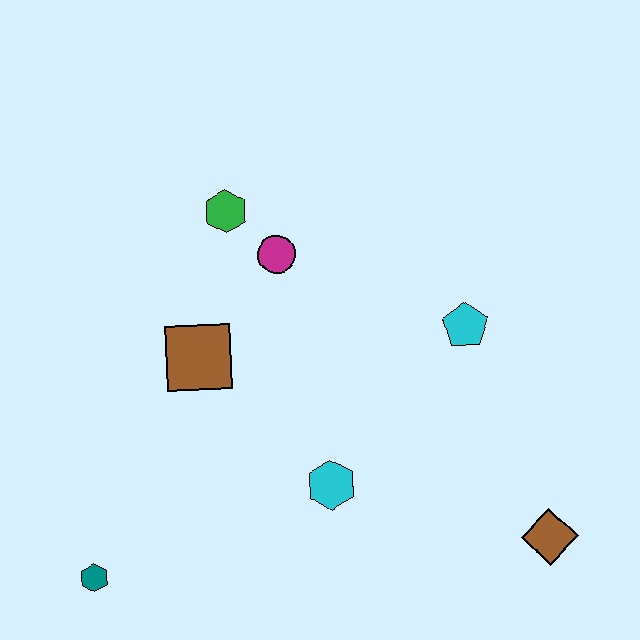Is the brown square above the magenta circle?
No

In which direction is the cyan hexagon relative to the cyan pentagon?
The cyan hexagon is below the cyan pentagon.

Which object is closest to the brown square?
The magenta circle is closest to the brown square.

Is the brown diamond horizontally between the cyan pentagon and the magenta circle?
No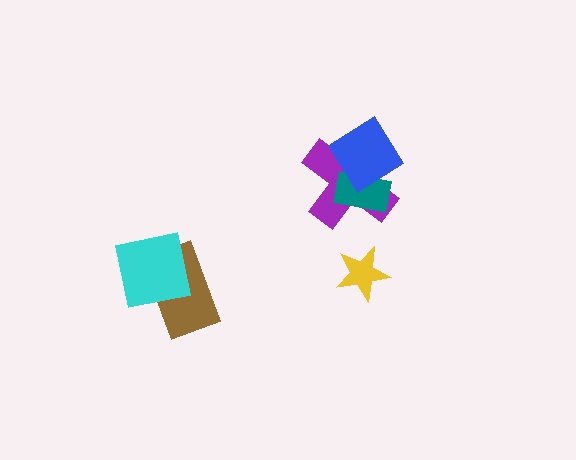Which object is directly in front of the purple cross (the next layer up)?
The teal rectangle is directly in front of the purple cross.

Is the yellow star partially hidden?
No, no other shape covers it.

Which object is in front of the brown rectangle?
The cyan square is in front of the brown rectangle.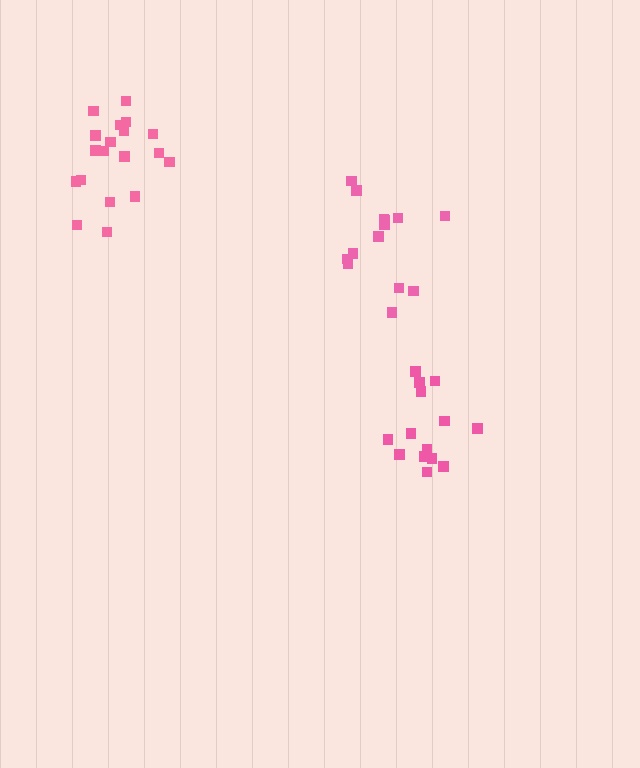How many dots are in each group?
Group 1: 14 dots, Group 2: 19 dots, Group 3: 14 dots (47 total).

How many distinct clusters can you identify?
There are 3 distinct clusters.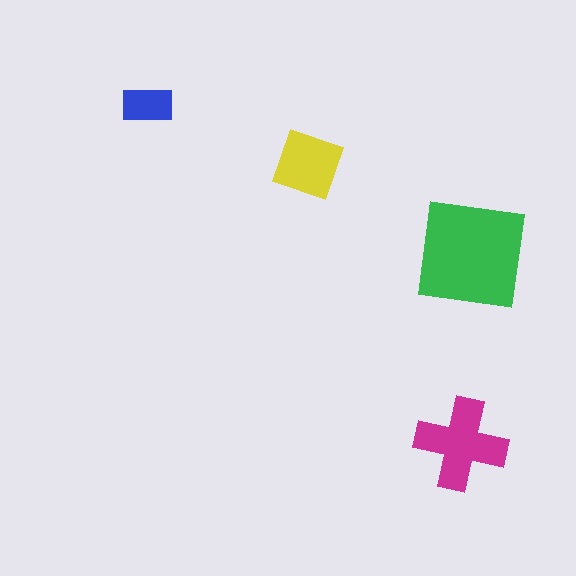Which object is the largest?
The green square.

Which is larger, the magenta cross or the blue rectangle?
The magenta cross.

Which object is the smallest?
The blue rectangle.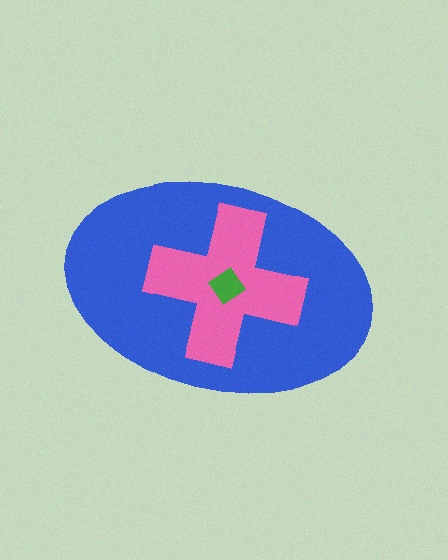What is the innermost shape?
The green diamond.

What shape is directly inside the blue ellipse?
The pink cross.